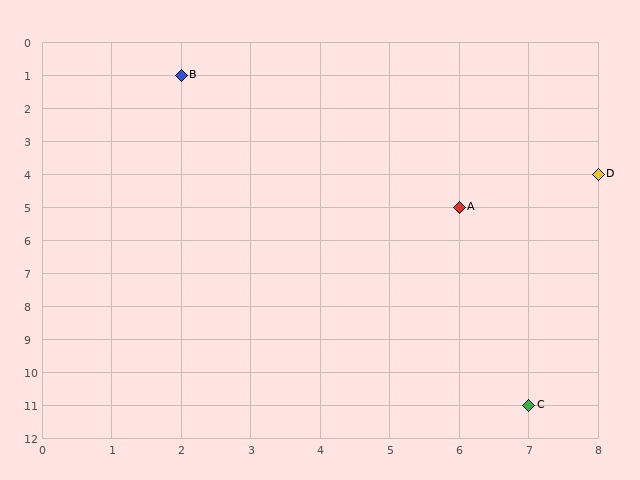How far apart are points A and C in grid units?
Points A and C are 1 column and 6 rows apart (about 6.1 grid units diagonally).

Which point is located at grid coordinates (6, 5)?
Point A is at (6, 5).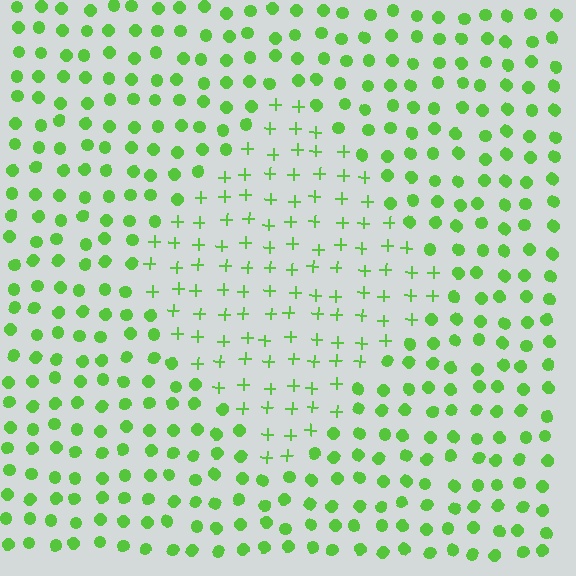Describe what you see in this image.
The image is filled with small lime elements arranged in a uniform grid. A diamond-shaped region contains plus signs, while the surrounding area contains circles. The boundary is defined purely by the change in element shape.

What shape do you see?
I see a diamond.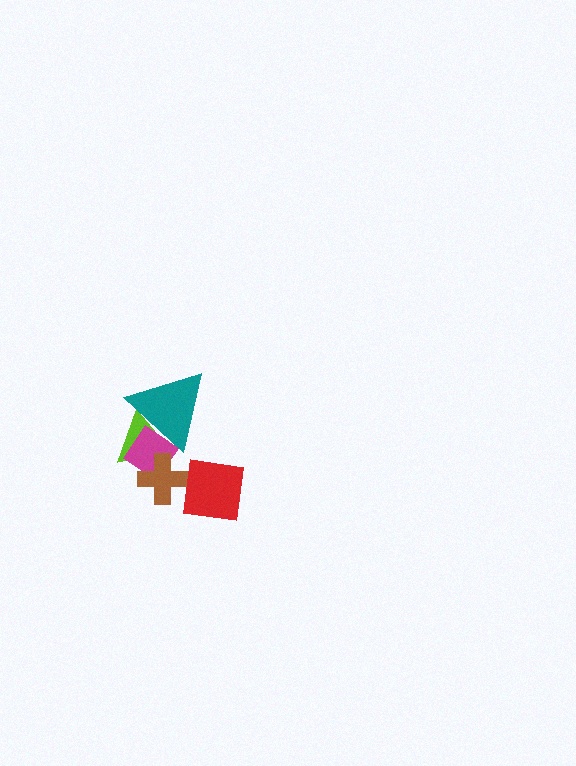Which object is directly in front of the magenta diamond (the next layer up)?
The brown cross is directly in front of the magenta diamond.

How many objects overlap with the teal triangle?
2 objects overlap with the teal triangle.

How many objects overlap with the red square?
0 objects overlap with the red square.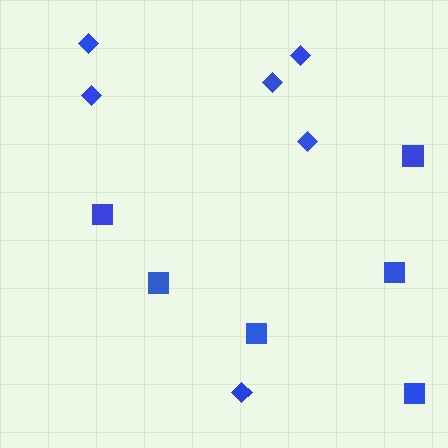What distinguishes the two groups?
There are 2 groups: one group of diamonds (6) and one group of squares (6).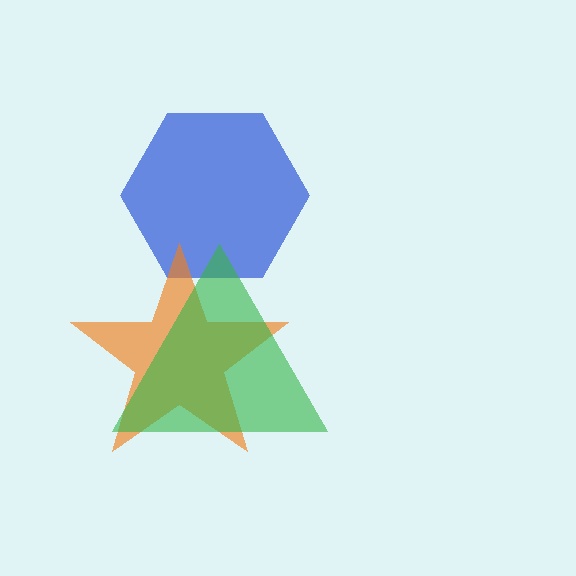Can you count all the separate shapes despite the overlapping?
Yes, there are 3 separate shapes.